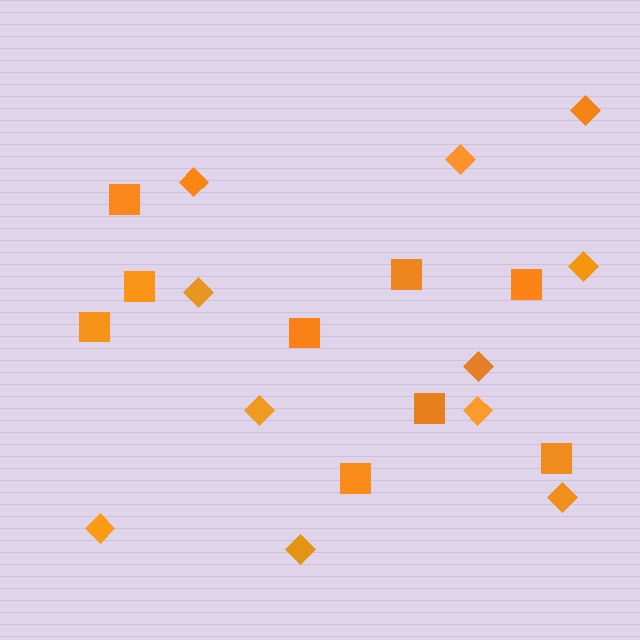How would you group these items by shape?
There are 2 groups: one group of squares (9) and one group of diamonds (11).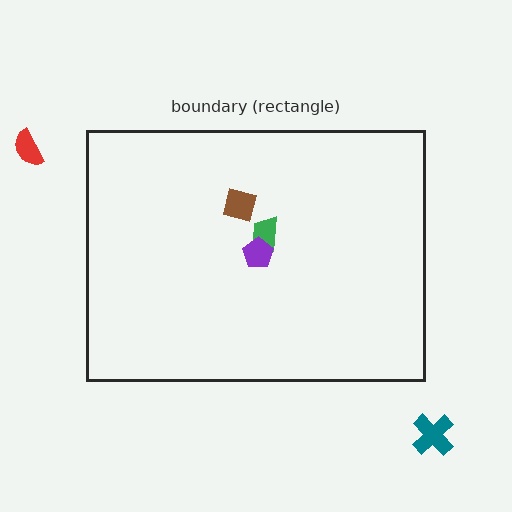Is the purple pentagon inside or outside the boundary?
Inside.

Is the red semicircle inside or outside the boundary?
Outside.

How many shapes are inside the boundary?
3 inside, 2 outside.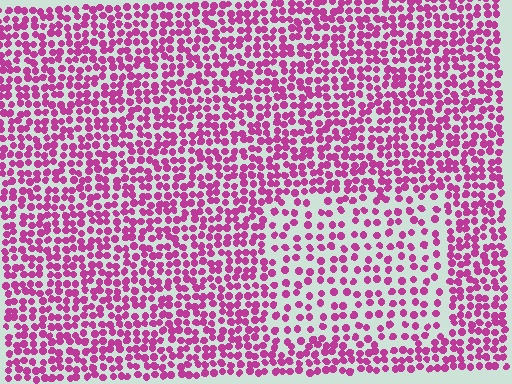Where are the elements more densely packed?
The elements are more densely packed outside the rectangle boundary.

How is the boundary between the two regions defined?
The boundary is defined by a change in element density (approximately 1.8x ratio). All elements are the same color, size, and shape.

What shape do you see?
I see a rectangle.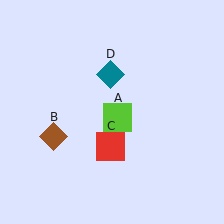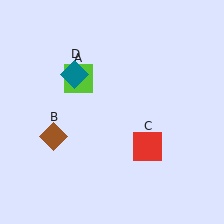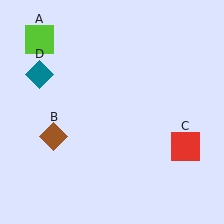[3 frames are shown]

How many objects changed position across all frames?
3 objects changed position: lime square (object A), red square (object C), teal diamond (object D).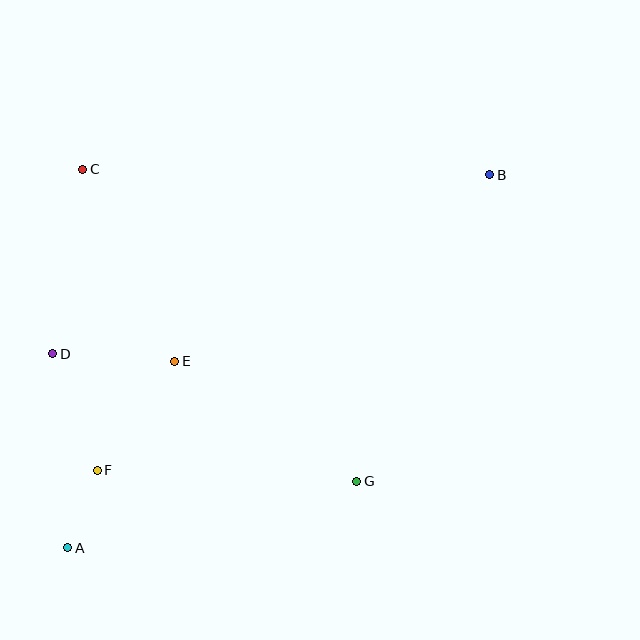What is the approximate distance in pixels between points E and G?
The distance between E and G is approximately 218 pixels.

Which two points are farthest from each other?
Points A and B are farthest from each other.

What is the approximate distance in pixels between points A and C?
The distance between A and C is approximately 379 pixels.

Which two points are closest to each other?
Points A and F are closest to each other.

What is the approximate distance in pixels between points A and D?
The distance between A and D is approximately 195 pixels.